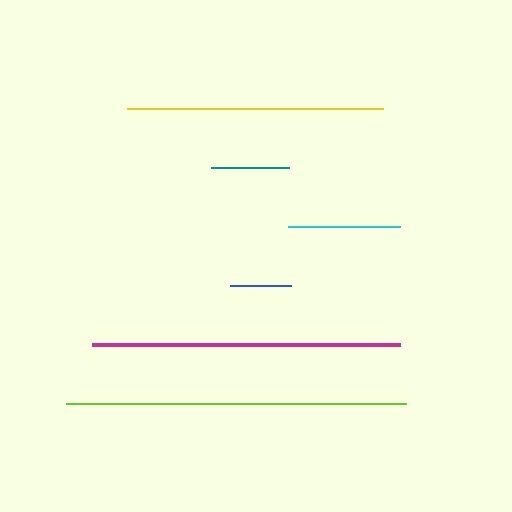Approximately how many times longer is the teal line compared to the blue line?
The teal line is approximately 1.3 times the length of the blue line.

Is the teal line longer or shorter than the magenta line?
The magenta line is longer than the teal line.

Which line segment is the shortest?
The blue line is the shortest at approximately 61 pixels.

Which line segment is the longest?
The lime line is the longest at approximately 340 pixels.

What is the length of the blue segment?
The blue segment is approximately 61 pixels long.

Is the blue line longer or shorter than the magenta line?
The magenta line is longer than the blue line.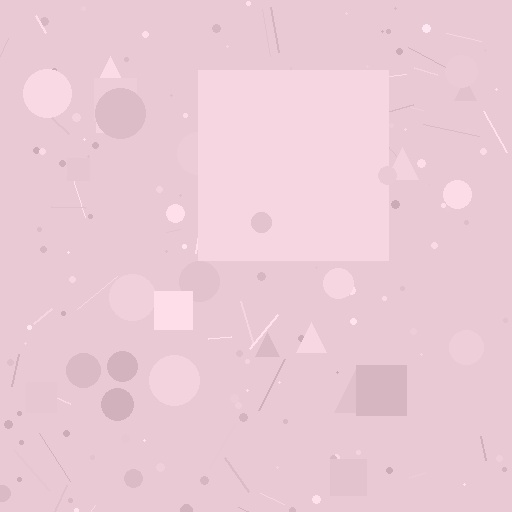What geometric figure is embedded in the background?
A square is embedded in the background.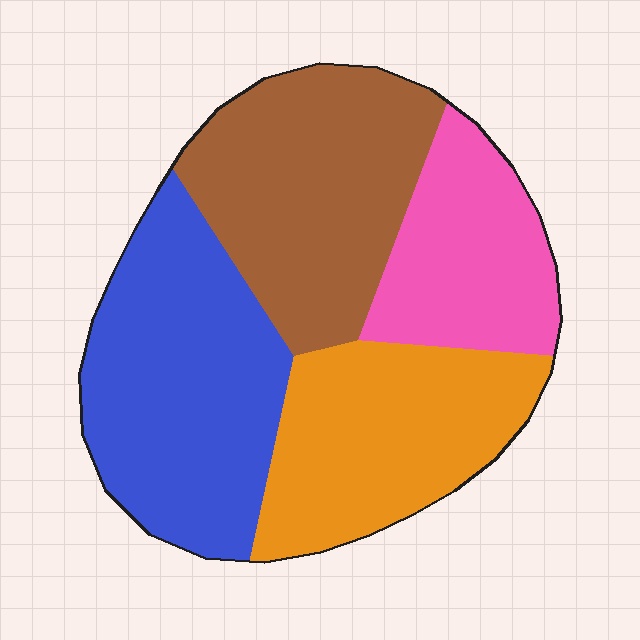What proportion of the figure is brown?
Brown takes up between a sixth and a third of the figure.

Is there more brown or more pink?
Brown.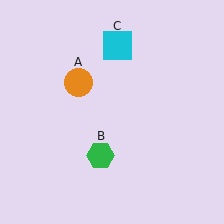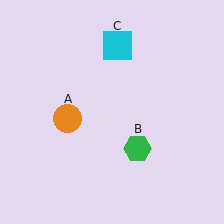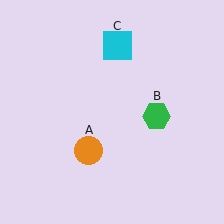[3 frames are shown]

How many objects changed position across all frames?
2 objects changed position: orange circle (object A), green hexagon (object B).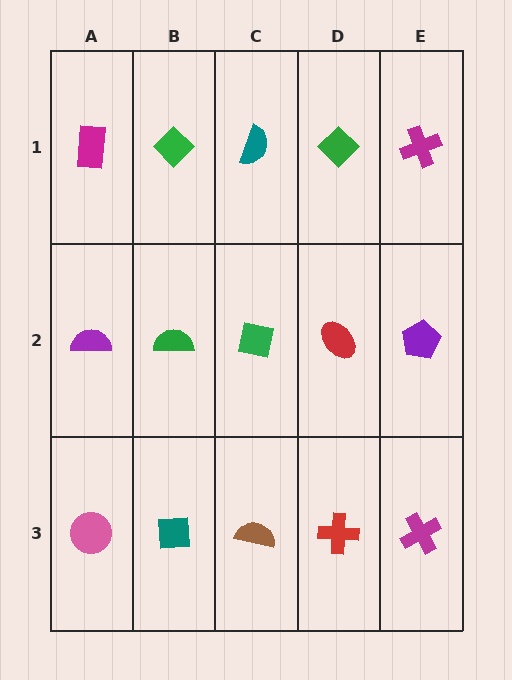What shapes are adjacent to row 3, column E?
A purple pentagon (row 2, column E), a red cross (row 3, column D).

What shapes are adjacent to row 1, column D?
A red ellipse (row 2, column D), a teal semicircle (row 1, column C), a magenta cross (row 1, column E).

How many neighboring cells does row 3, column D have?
3.